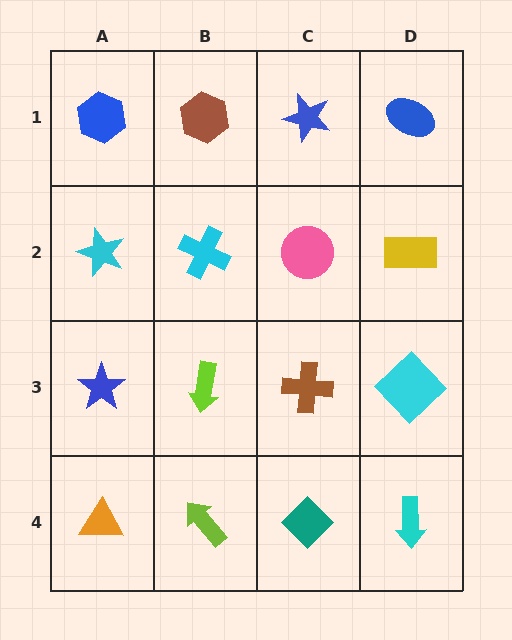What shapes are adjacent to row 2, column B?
A brown hexagon (row 1, column B), a lime arrow (row 3, column B), a cyan star (row 2, column A), a pink circle (row 2, column C).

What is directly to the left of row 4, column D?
A teal diamond.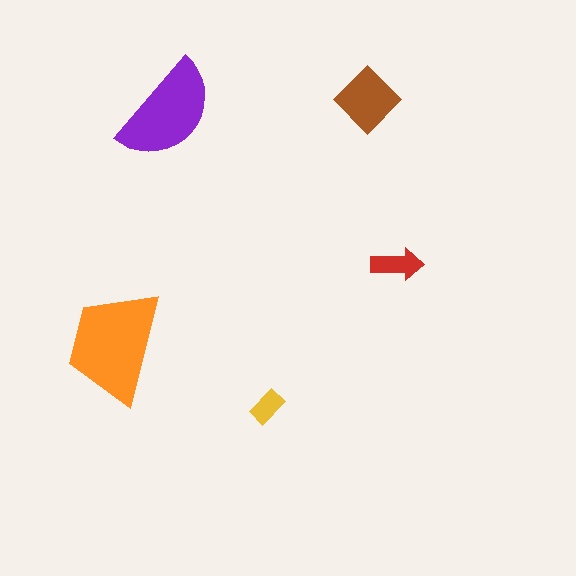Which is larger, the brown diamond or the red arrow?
The brown diamond.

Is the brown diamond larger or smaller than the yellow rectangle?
Larger.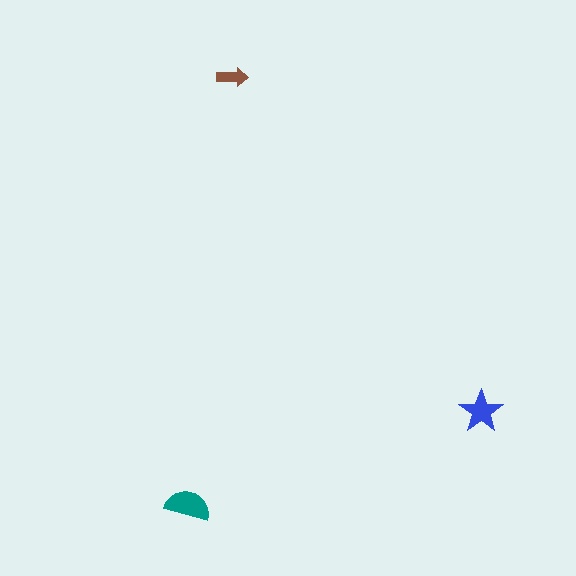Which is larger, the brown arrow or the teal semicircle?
The teal semicircle.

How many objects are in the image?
There are 3 objects in the image.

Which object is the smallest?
The brown arrow.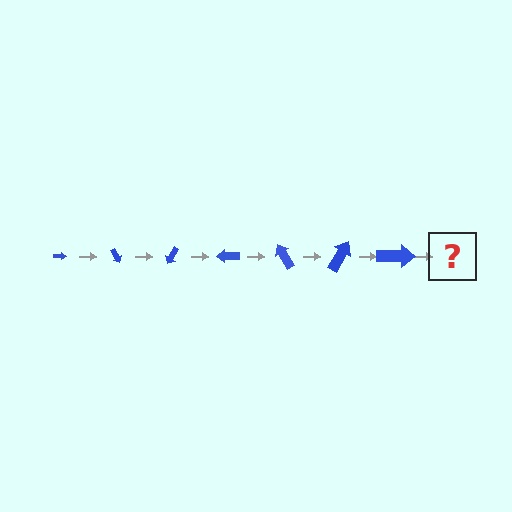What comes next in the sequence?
The next element should be an arrow, larger than the previous one and rotated 420 degrees from the start.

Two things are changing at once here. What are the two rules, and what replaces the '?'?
The two rules are that the arrow grows larger each step and it rotates 60 degrees each step. The '?' should be an arrow, larger than the previous one and rotated 420 degrees from the start.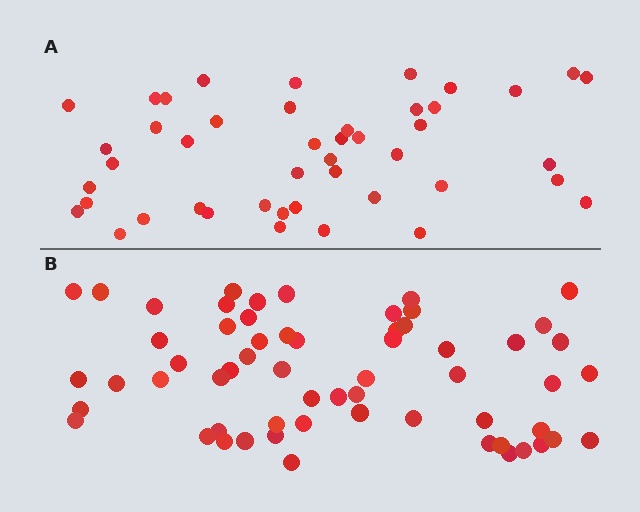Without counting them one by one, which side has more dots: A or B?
Region B (the bottom region) has more dots.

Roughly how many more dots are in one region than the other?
Region B has approximately 15 more dots than region A.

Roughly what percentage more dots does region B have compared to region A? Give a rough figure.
About 35% more.